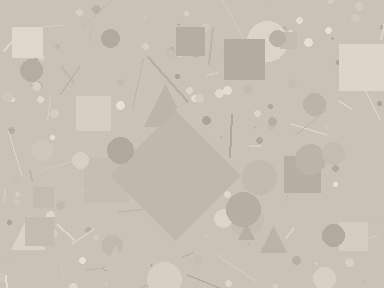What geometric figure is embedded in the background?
A diamond is embedded in the background.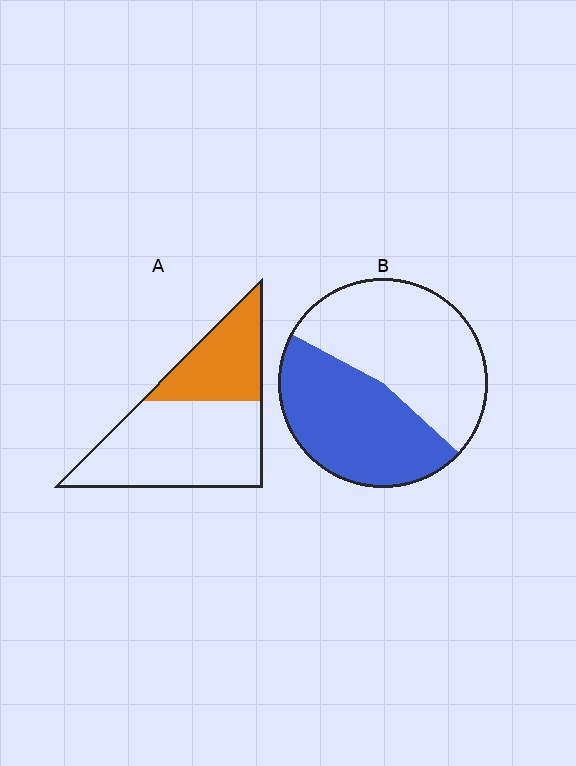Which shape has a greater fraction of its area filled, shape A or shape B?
Shape B.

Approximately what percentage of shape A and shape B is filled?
A is approximately 35% and B is approximately 45%.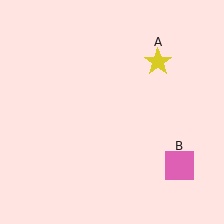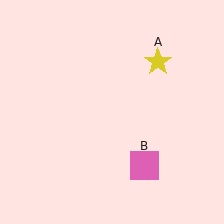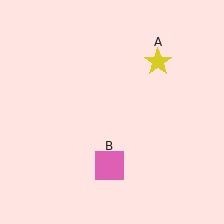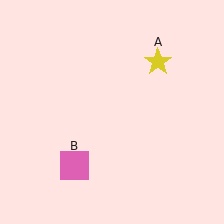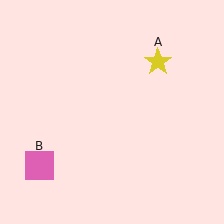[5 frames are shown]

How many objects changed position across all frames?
1 object changed position: pink square (object B).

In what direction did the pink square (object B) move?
The pink square (object B) moved left.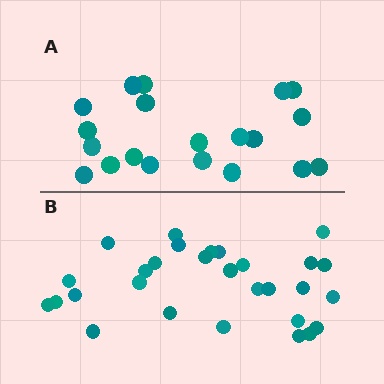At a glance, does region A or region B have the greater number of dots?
Region B (the bottom region) has more dots.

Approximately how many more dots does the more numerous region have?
Region B has roughly 8 or so more dots than region A.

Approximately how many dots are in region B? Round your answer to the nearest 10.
About 30 dots. (The exact count is 29, which rounds to 30.)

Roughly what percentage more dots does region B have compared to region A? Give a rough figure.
About 45% more.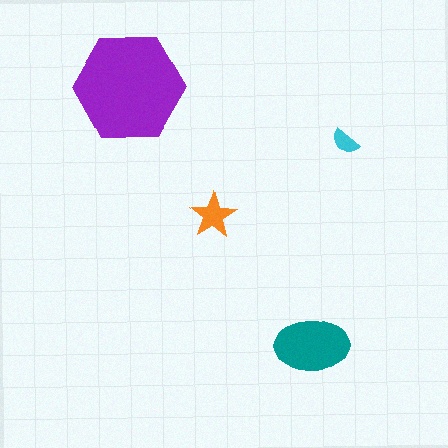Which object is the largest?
The purple hexagon.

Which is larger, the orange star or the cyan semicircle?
The orange star.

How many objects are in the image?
There are 4 objects in the image.